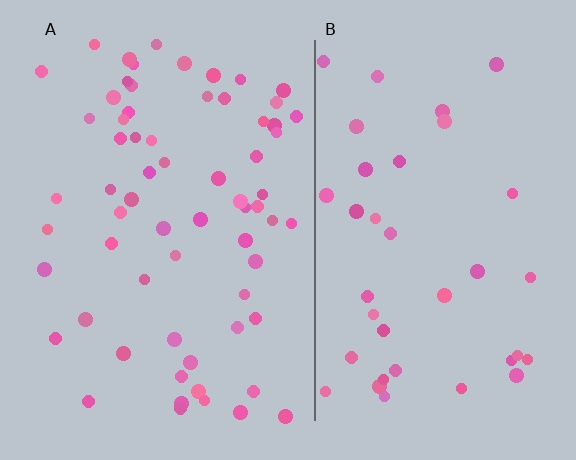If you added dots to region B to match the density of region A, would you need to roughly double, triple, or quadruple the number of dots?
Approximately double.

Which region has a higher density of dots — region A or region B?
A (the left).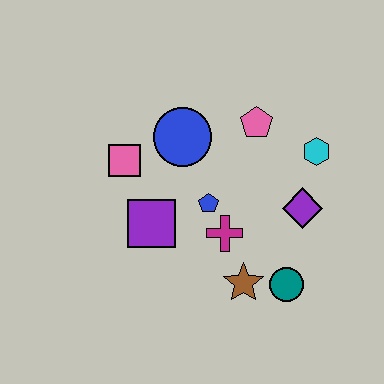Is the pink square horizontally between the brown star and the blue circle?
No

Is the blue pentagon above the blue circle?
No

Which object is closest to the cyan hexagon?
The purple diamond is closest to the cyan hexagon.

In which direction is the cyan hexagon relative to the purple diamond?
The cyan hexagon is above the purple diamond.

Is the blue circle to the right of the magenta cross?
No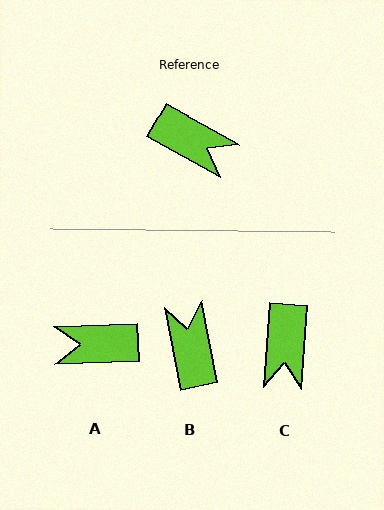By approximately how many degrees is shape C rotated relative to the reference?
Approximately 65 degrees clockwise.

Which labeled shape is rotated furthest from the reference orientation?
A, about 149 degrees away.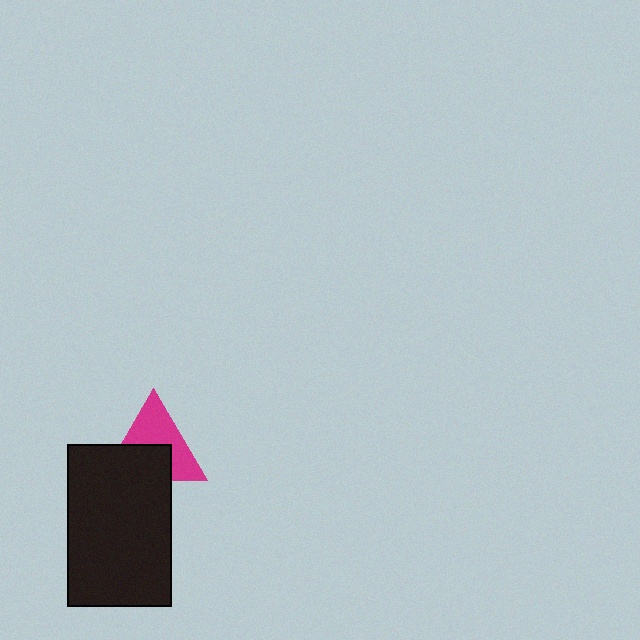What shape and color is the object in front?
The object in front is a black rectangle.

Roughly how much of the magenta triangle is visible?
About half of it is visible (roughly 55%).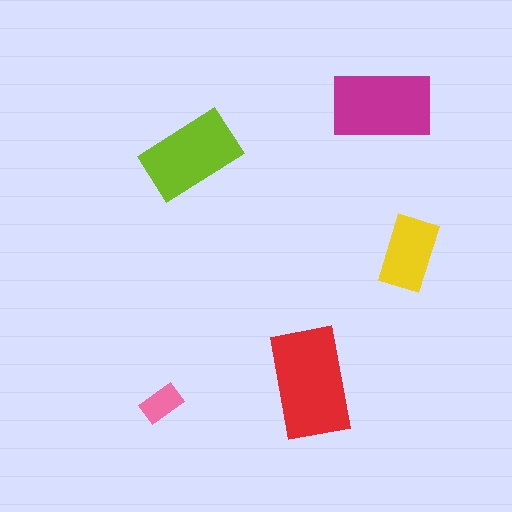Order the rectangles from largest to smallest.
the red one, the magenta one, the lime one, the yellow one, the pink one.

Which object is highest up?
The magenta rectangle is topmost.